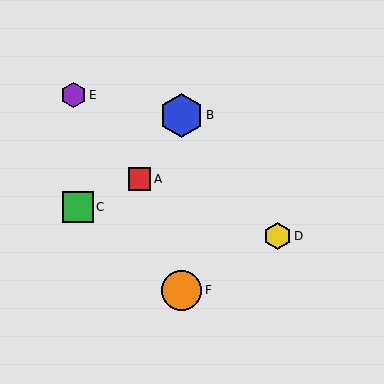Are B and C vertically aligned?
No, B is at x≈182 and C is at x≈78.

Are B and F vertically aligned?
Yes, both are at x≈182.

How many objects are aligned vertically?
2 objects (B, F) are aligned vertically.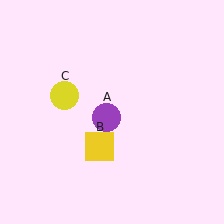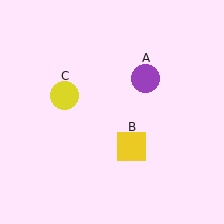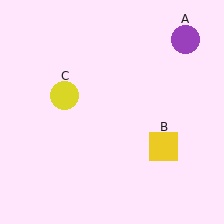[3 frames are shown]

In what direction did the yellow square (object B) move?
The yellow square (object B) moved right.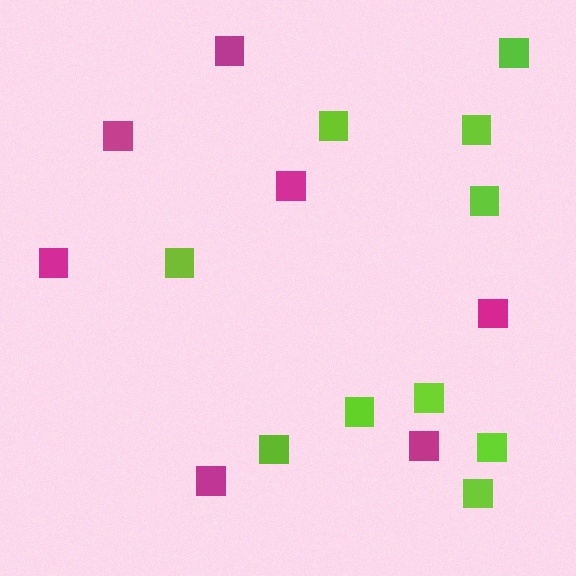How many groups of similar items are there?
There are 2 groups: one group of magenta squares (7) and one group of lime squares (10).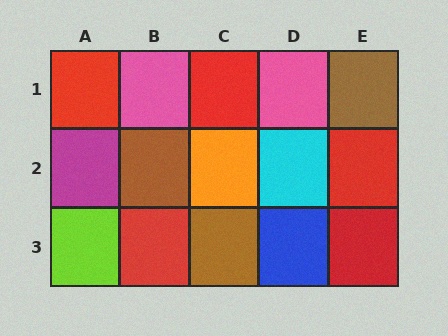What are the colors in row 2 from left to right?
Magenta, brown, orange, cyan, red.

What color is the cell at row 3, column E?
Red.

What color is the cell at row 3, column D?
Blue.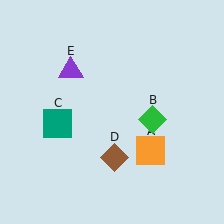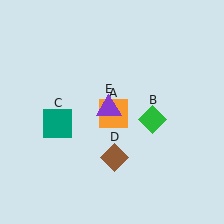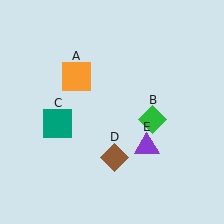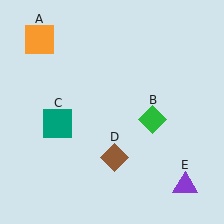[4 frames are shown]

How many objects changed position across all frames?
2 objects changed position: orange square (object A), purple triangle (object E).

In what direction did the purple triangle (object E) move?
The purple triangle (object E) moved down and to the right.